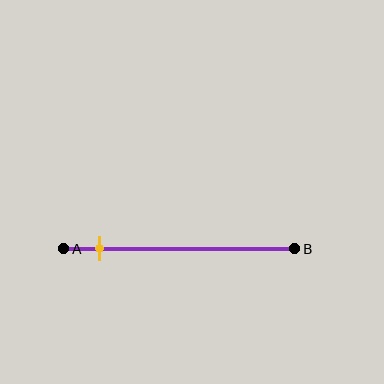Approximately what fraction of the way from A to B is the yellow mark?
The yellow mark is approximately 15% of the way from A to B.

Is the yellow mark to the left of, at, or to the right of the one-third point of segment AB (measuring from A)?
The yellow mark is to the left of the one-third point of segment AB.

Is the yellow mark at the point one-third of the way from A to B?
No, the mark is at about 15% from A, not at the 33% one-third point.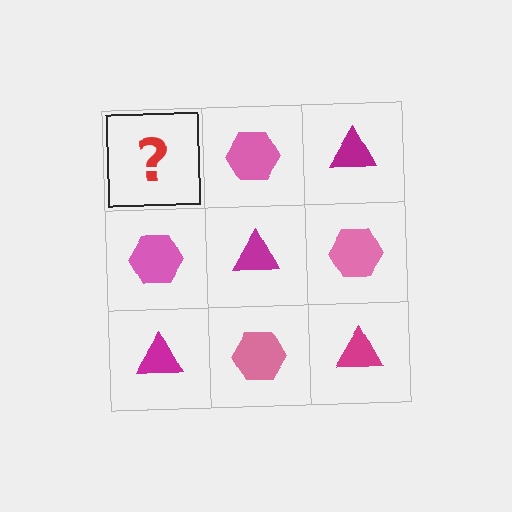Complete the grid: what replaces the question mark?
The question mark should be replaced with a magenta triangle.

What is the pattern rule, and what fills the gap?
The rule is that it alternates magenta triangle and pink hexagon in a checkerboard pattern. The gap should be filled with a magenta triangle.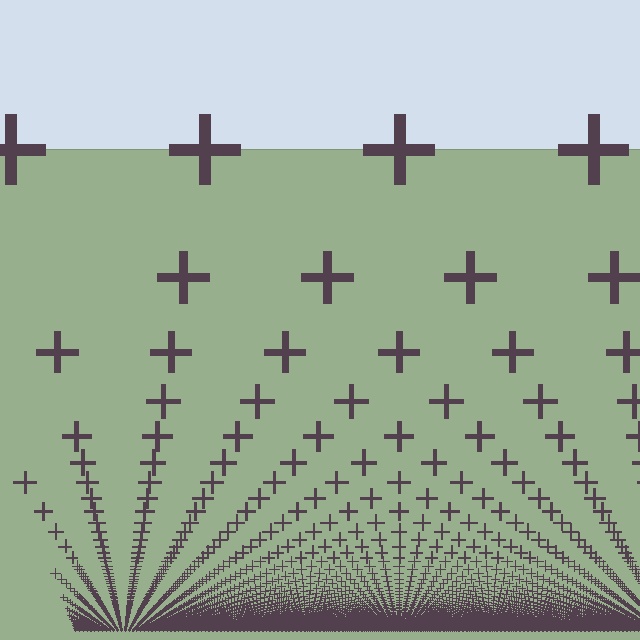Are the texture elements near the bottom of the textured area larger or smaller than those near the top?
Smaller. The gradient is inverted — elements near the bottom are smaller and denser.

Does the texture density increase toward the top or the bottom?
Density increases toward the bottom.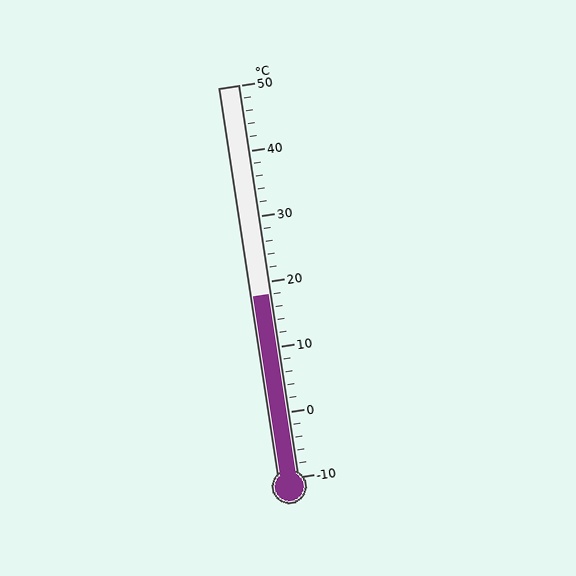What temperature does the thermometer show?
The thermometer shows approximately 18°C.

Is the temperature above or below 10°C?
The temperature is above 10°C.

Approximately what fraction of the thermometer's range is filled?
The thermometer is filled to approximately 45% of its range.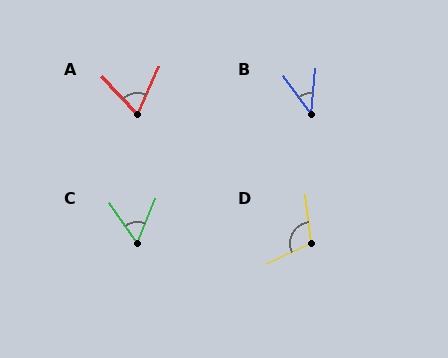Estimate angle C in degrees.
Approximately 56 degrees.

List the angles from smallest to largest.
B (41°), C (56°), A (68°), D (108°).